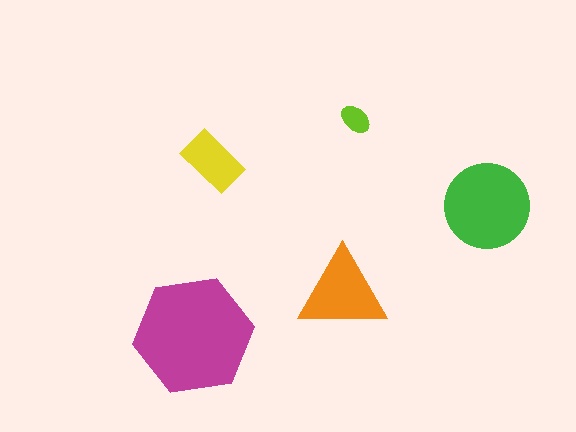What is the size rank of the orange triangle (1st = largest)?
3rd.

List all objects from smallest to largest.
The lime ellipse, the yellow rectangle, the orange triangle, the green circle, the magenta hexagon.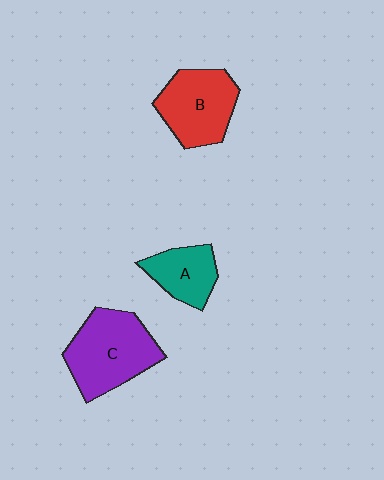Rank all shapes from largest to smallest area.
From largest to smallest: C (purple), B (red), A (teal).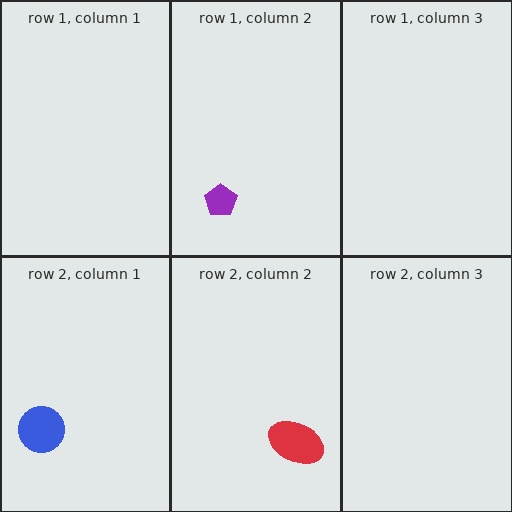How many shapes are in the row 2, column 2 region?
1.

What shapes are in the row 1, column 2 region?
The purple pentagon.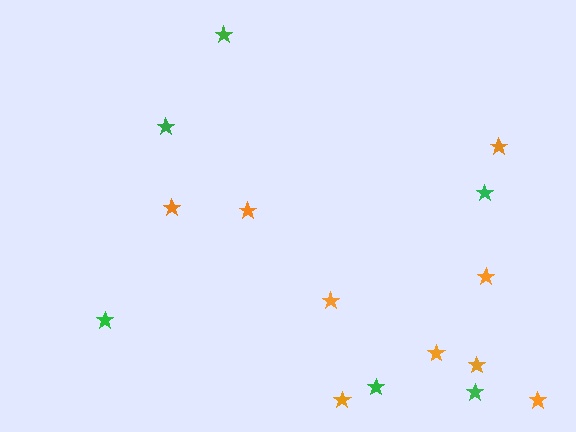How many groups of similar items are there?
There are 2 groups: one group of green stars (6) and one group of orange stars (9).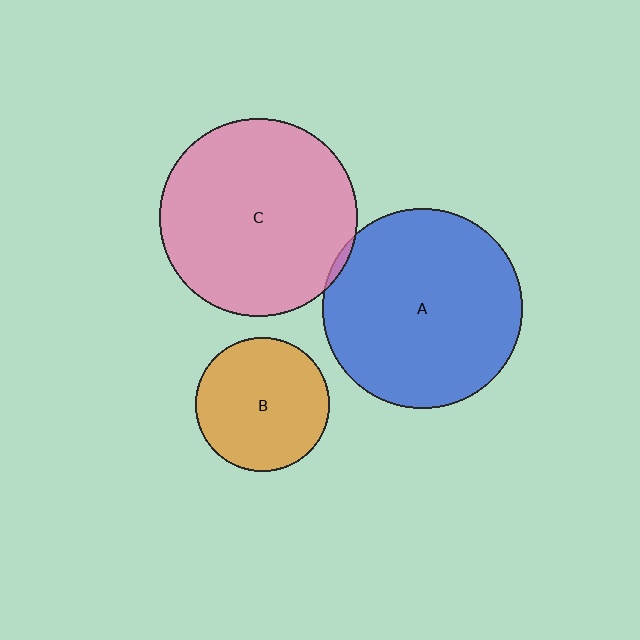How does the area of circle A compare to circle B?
Approximately 2.2 times.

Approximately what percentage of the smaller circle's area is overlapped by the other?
Approximately 5%.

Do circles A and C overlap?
Yes.